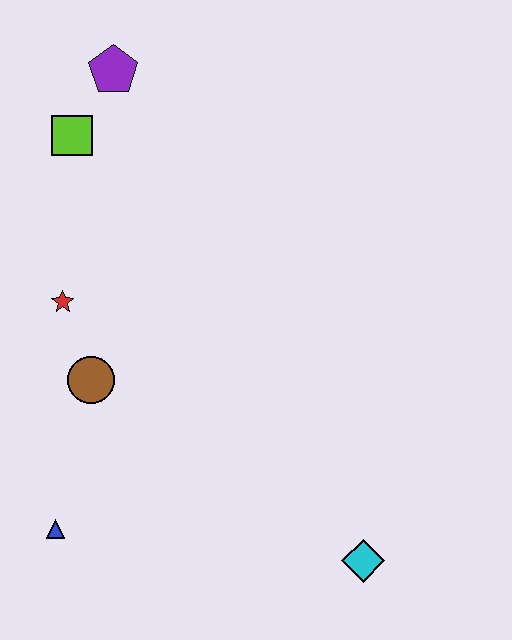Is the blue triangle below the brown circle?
Yes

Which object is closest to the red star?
The brown circle is closest to the red star.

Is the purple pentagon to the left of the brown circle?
No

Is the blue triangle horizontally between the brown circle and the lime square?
No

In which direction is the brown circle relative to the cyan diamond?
The brown circle is to the left of the cyan diamond.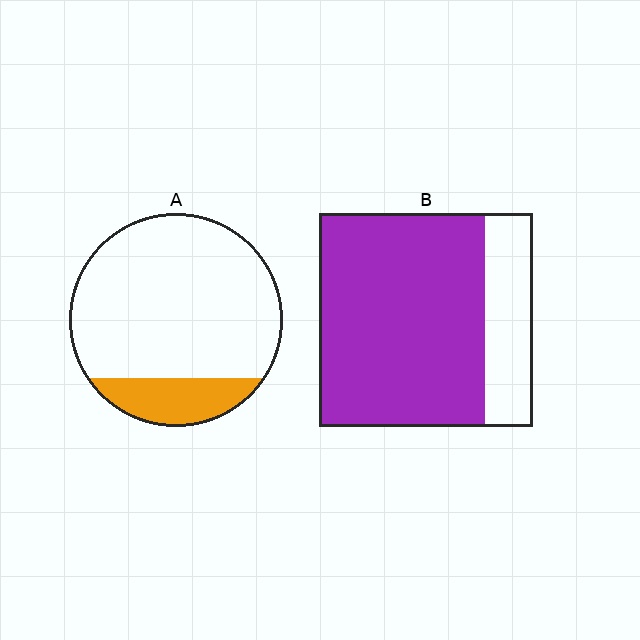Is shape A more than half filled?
No.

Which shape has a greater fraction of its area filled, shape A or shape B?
Shape B.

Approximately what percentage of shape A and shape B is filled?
A is approximately 15% and B is approximately 80%.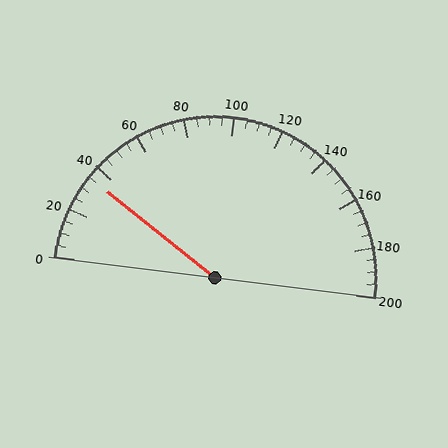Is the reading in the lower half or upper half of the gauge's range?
The reading is in the lower half of the range (0 to 200).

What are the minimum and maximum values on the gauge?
The gauge ranges from 0 to 200.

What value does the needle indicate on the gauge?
The needle indicates approximately 35.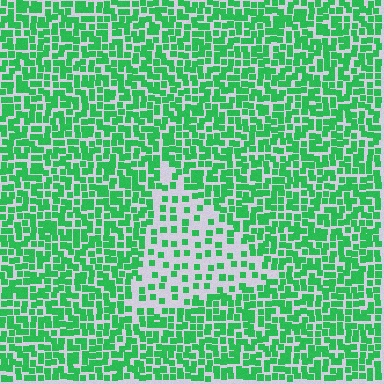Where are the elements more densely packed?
The elements are more densely packed outside the triangle boundary.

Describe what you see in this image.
The image contains small green elements arranged at two different densities. A triangle-shaped region is visible where the elements are less densely packed than the surrounding area.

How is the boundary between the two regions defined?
The boundary is defined by a change in element density (approximately 2.4x ratio). All elements are the same color, size, and shape.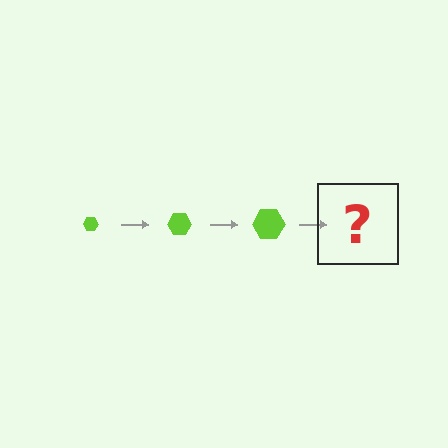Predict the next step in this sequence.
The next step is a lime hexagon, larger than the previous one.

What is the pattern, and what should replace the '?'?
The pattern is that the hexagon gets progressively larger each step. The '?' should be a lime hexagon, larger than the previous one.